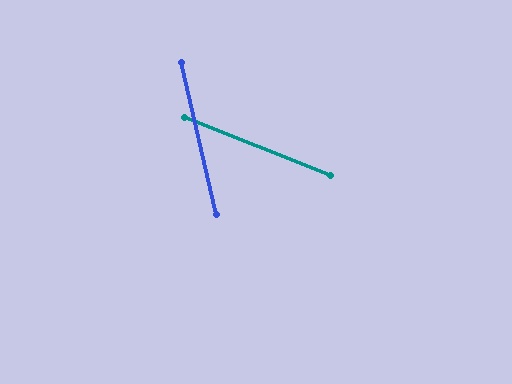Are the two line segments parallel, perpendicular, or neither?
Neither parallel nor perpendicular — they differ by about 55°.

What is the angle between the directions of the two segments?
Approximately 55 degrees.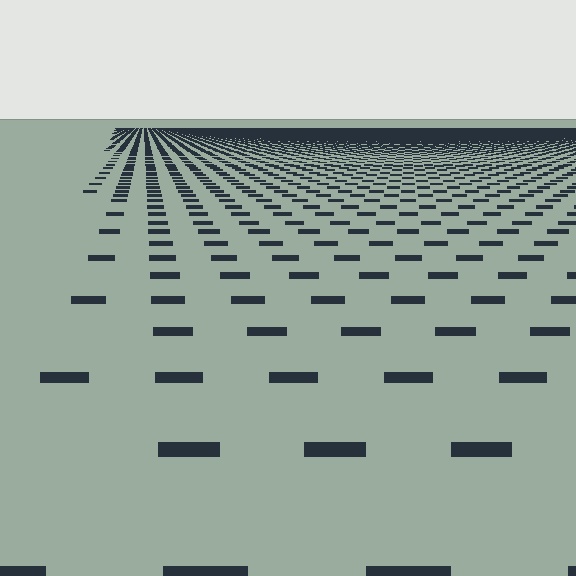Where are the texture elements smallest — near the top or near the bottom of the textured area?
Near the top.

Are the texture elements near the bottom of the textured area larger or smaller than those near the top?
Larger. Near the bottom, elements are closer to the viewer and appear at a bigger on-screen size.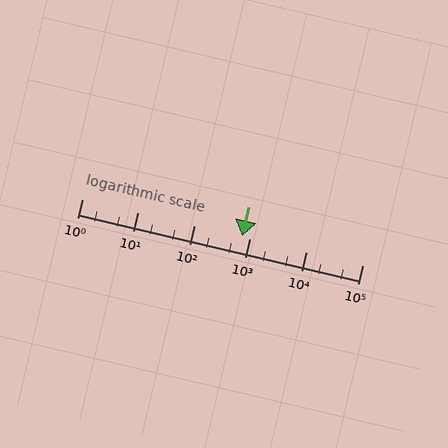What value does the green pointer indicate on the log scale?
The pointer indicates approximately 720.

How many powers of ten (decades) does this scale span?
The scale spans 5 decades, from 1 to 100000.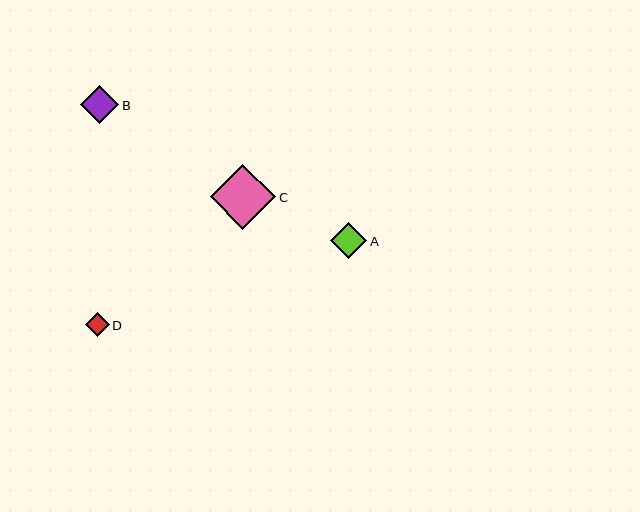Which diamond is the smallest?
Diamond D is the smallest with a size of approximately 24 pixels.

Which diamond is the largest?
Diamond C is the largest with a size of approximately 65 pixels.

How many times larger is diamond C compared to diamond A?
Diamond C is approximately 1.8 times the size of diamond A.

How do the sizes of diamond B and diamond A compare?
Diamond B and diamond A are approximately the same size.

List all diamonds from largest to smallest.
From largest to smallest: C, B, A, D.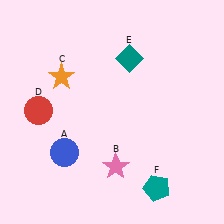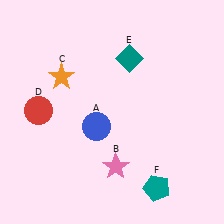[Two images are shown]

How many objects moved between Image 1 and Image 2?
1 object moved between the two images.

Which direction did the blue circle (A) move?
The blue circle (A) moved right.